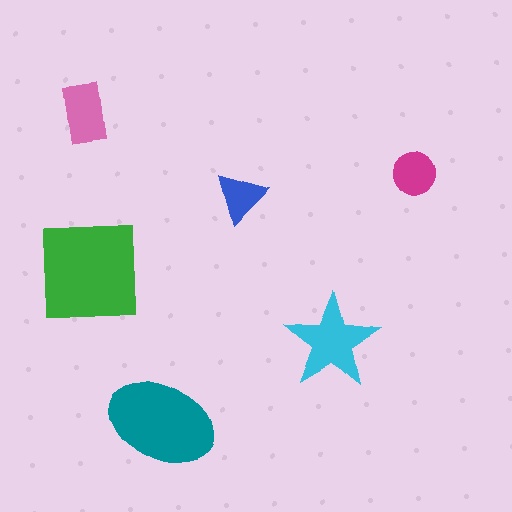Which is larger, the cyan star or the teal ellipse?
The teal ellipse.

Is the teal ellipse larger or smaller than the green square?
Smaller.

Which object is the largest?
The green square.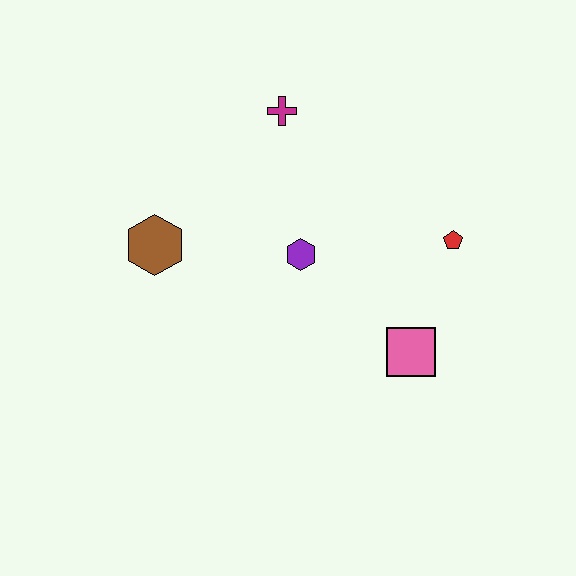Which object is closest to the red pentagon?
The pink square is closest to the red pentagon.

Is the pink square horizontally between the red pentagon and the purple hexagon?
Yes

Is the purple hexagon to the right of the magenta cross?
Yes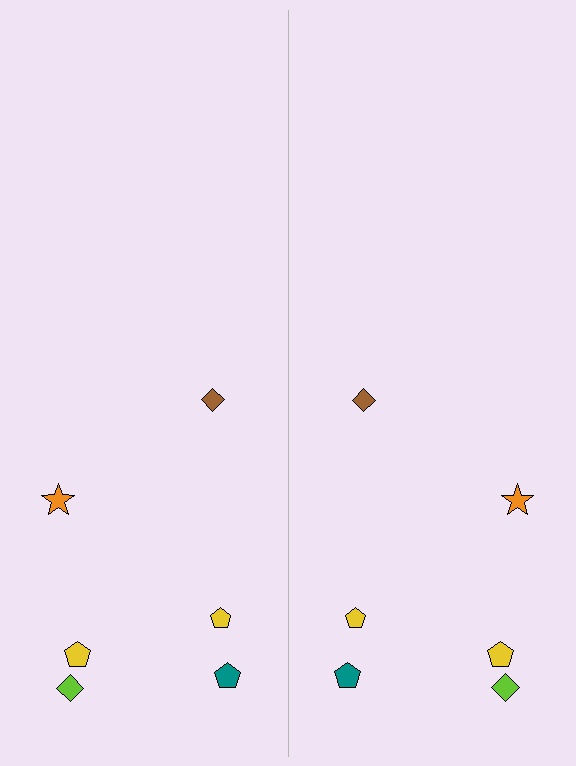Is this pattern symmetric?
Yes, this pattern has bilateral (reflection) symmetry.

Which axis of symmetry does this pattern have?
The pattern has a vertical axis of symmetry running through the center of the image.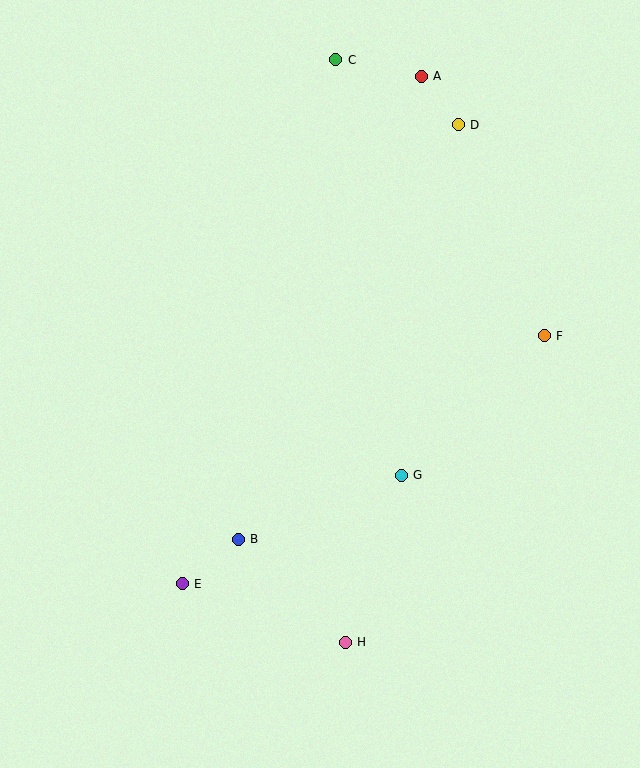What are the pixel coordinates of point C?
Point C is at (336, 60).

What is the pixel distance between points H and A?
The distance between H and A is 571 pixels.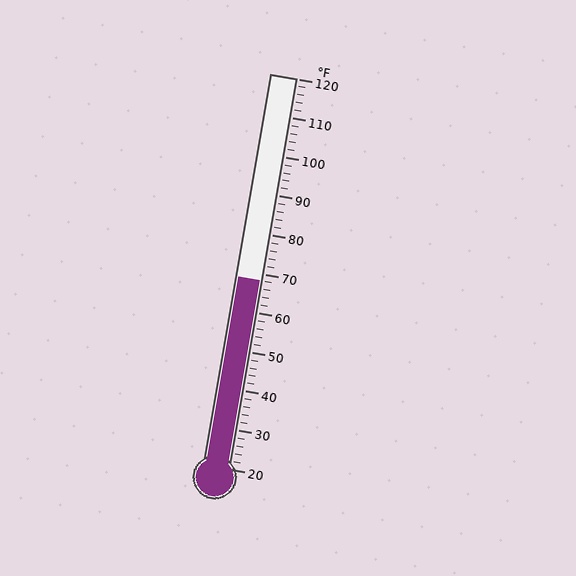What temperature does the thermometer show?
The thermometer shows approximately 68°F.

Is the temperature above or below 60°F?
The temperature is above 60°F.